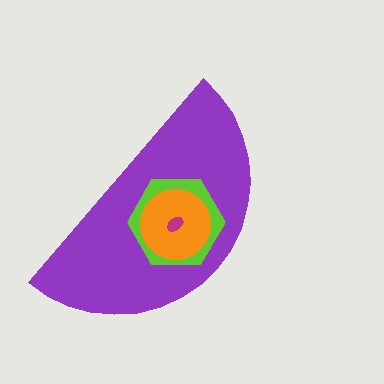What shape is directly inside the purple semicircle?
The lime hexagon.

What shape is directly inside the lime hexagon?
The orange circle.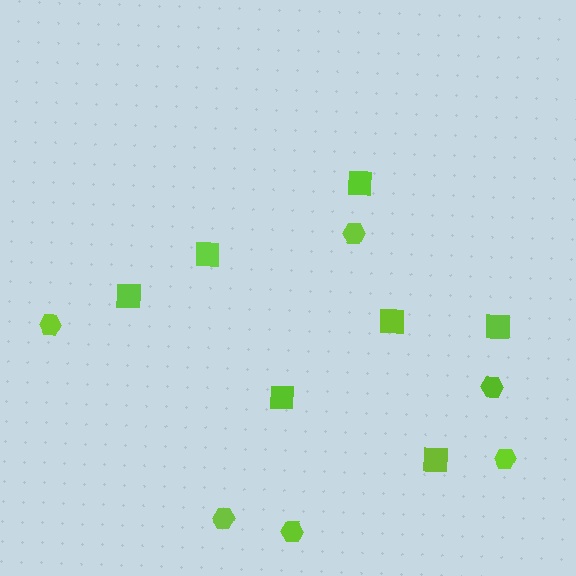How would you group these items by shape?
There are 2 groups: one group of squares (7) and one group of hexagons (6).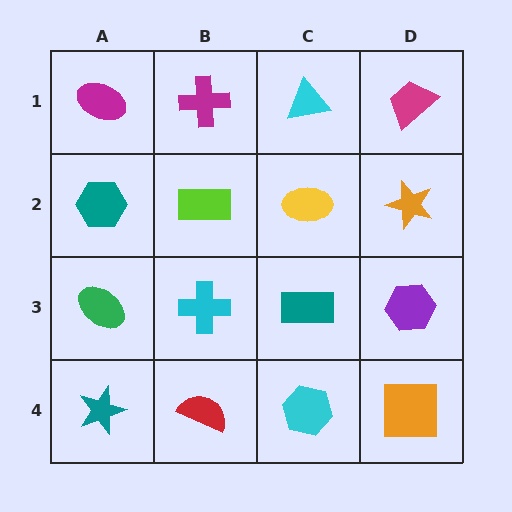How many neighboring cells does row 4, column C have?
3.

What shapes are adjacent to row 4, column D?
A purple hexagon (row 3, column D), a cyan hexagon (row 4, column C).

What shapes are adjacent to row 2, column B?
A magenta cross (row 1, column B), a cyan cross (row 3, column B), a teal hexagon (row 2, column A), a yellow ellipse (row 2, column C).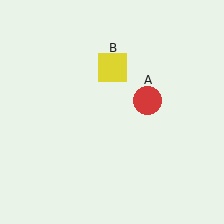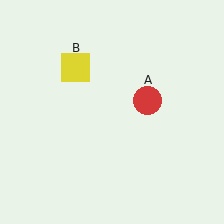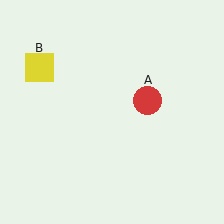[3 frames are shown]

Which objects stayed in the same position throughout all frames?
Red circle (object A) remained stationary.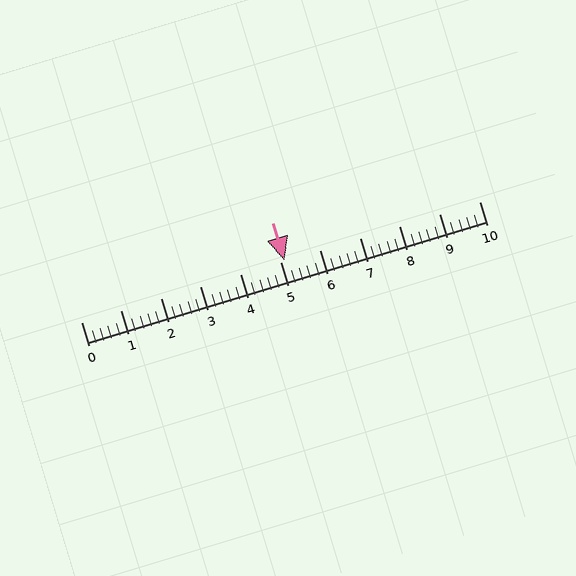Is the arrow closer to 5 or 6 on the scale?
The arrow is closer to 5.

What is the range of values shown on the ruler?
The ruler shows values from 0 to 10.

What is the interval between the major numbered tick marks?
The major tick marks are spaced 1 units apart.